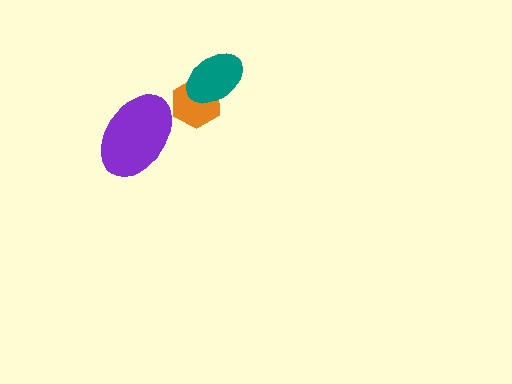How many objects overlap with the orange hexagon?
1 object overlaps with the orange hexagon.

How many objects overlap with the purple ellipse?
0 objects overlap with the purple ellipse.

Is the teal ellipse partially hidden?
No, no other shape covers it.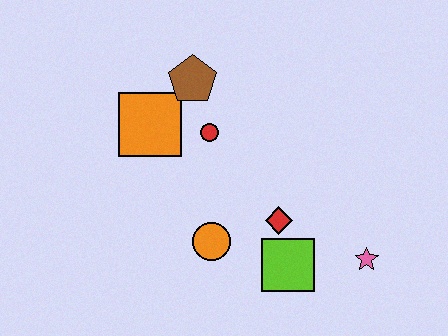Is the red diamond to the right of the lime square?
No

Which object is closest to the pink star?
The lime square is closest to the pink star.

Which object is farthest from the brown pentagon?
The pink star is farthest from the brown pentagon.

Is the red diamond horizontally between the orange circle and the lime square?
Yes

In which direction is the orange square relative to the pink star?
The orange square is to the left of the pink star.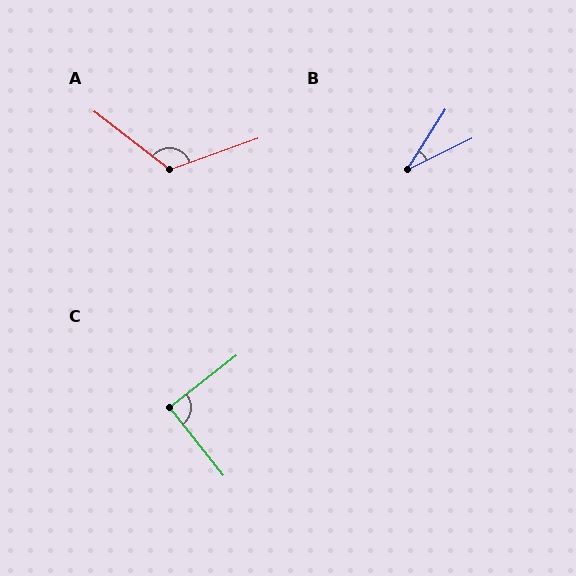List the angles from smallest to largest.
B (32°), C (90°), A (123°).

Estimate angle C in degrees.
Approximately 90 degrees.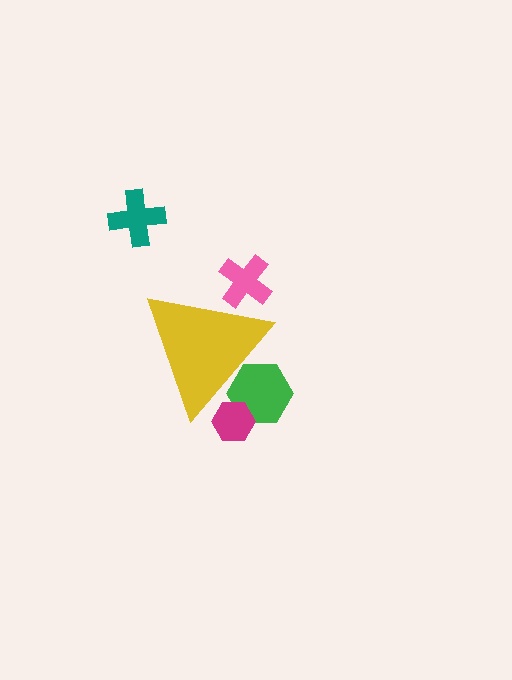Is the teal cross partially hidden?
No, the teal cross is fully visible.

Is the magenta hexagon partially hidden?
Yes, the magenta hexagon is partially hidden behind the yellow triangle.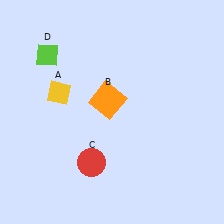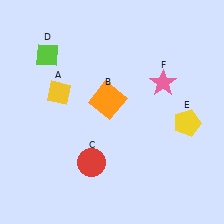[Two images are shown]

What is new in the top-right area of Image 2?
A pink star (F) was added in the top-right area of Image 2.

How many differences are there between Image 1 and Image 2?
There are 2 differences between the two images.